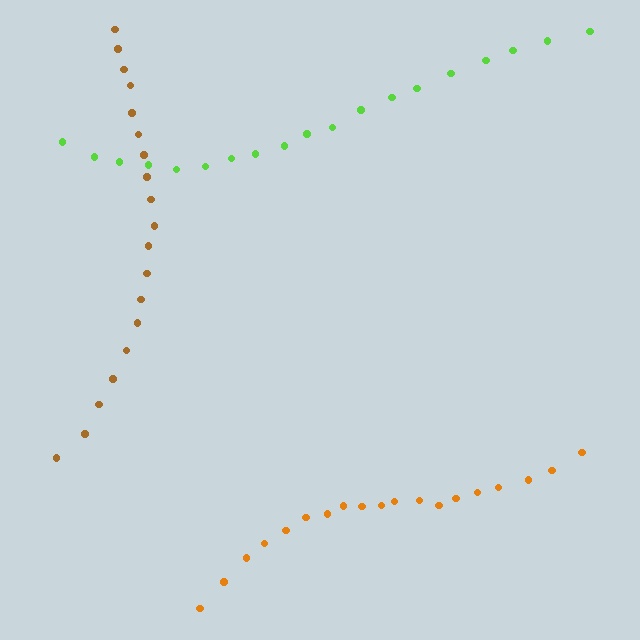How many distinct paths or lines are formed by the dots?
There are 3 distinct paths.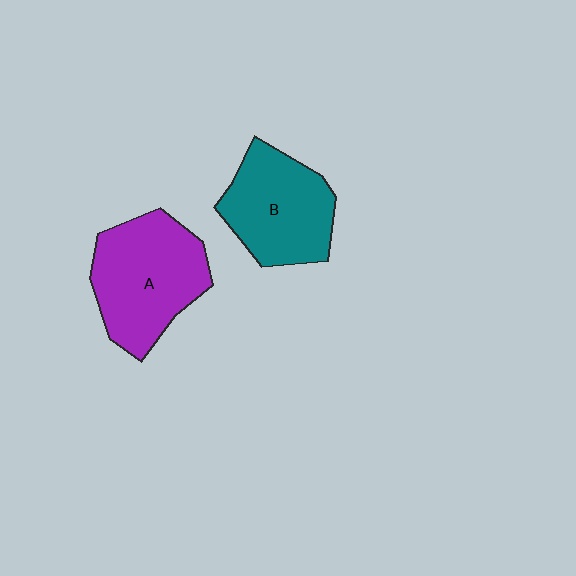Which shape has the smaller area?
Shape B (teal).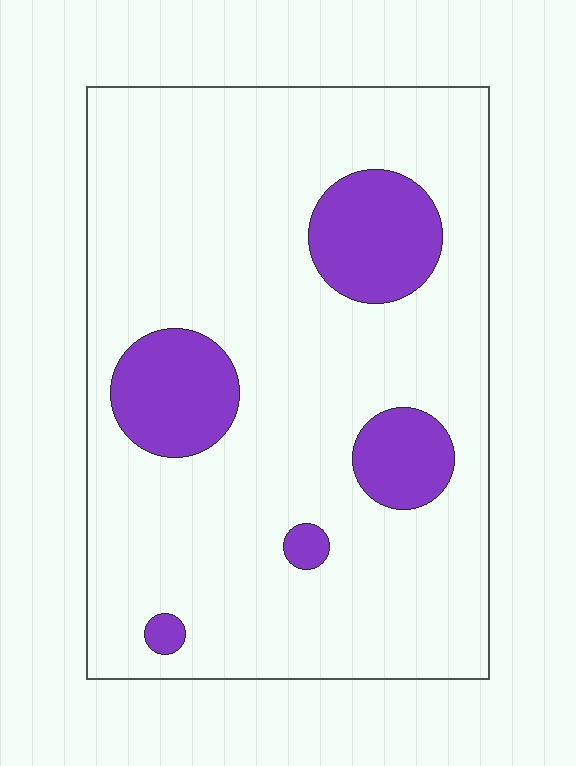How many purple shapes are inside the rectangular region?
5.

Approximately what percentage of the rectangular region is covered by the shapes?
Approximately 15%.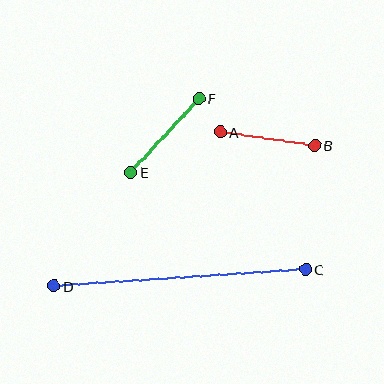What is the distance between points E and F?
The distance is approximately 101 pixels.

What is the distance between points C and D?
The distance is approximately 252 pixels.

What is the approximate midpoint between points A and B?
The midpoint is at approximately (268, 139) pixels.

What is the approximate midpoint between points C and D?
The midpoint is at approximately (180, 278) pixels.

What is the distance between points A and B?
The distance is approximately 95 pixels.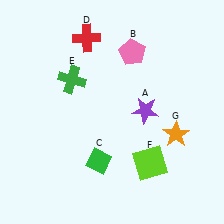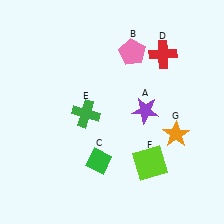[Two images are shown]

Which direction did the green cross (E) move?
The green cross (E) moved down.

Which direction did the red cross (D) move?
The red cross (D) moved right.